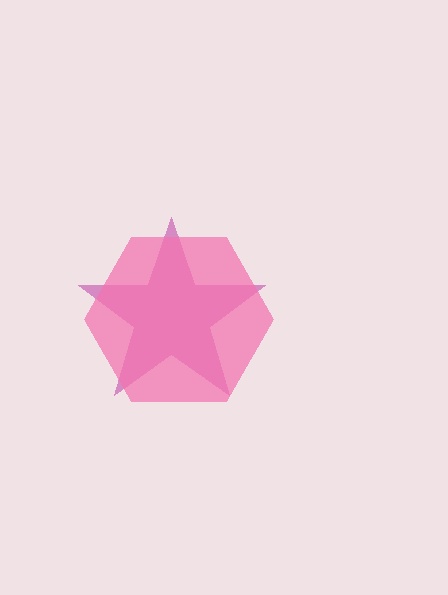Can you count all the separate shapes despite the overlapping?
Yes, there are 2 separate shapes.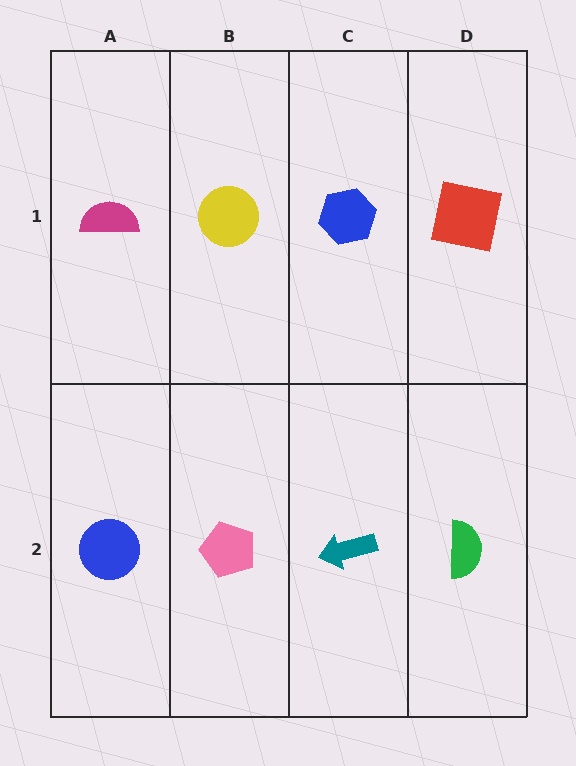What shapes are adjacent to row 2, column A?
A magenta semicircle (row 1, column A), a pink pentagon (row 2, column B).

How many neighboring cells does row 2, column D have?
2.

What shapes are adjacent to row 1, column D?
A green semicircle (row 2, column D), a blue hexagon (row 1, column C).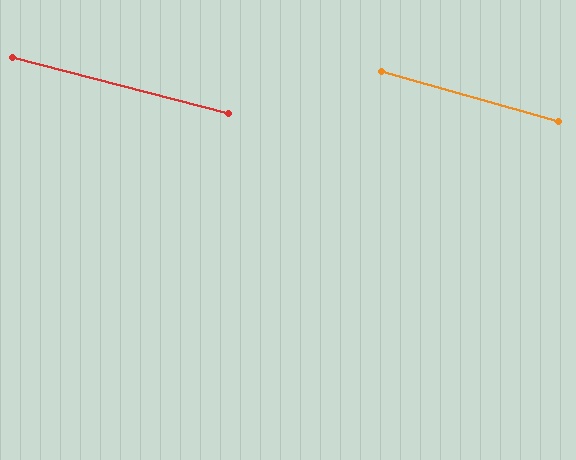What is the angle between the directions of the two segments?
Approximately 1 degree.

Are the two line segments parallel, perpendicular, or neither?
Parallel — their directions differ by only 1.5°.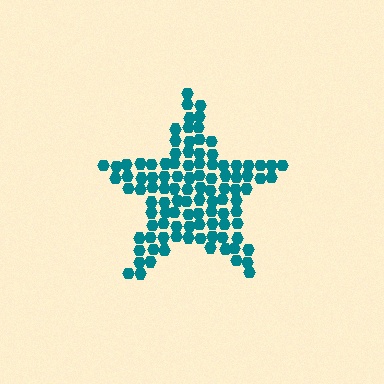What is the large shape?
The large shape is a star.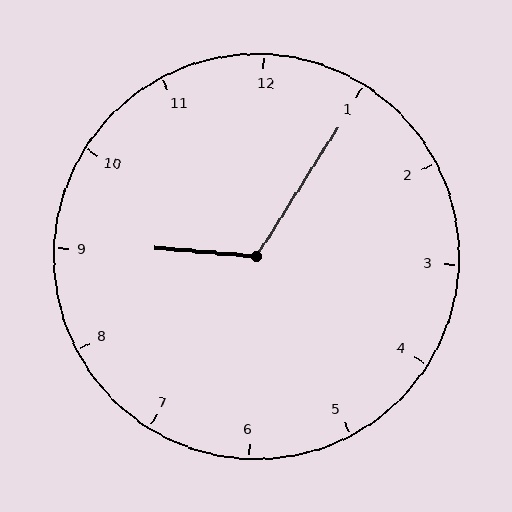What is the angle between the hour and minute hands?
Approximately 118 degrees.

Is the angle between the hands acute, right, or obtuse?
It is obtuse.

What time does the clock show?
9:05.